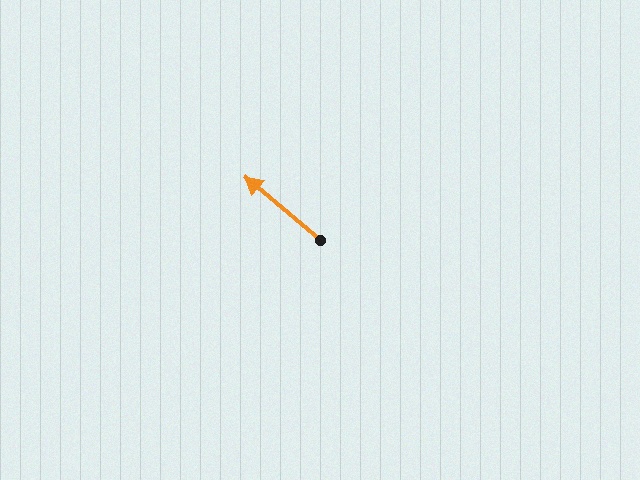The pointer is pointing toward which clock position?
Roughly 10 o'clock.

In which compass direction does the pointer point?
Northwest.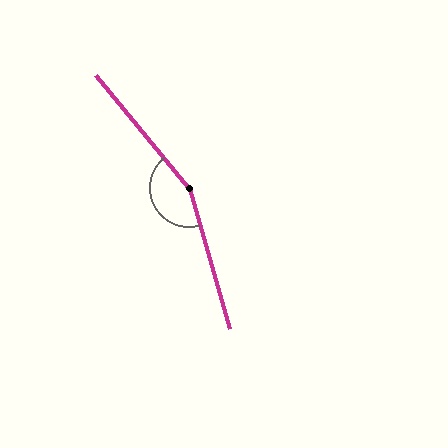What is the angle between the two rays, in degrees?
Approximately 156 degrees.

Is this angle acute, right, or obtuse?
It is obtuse.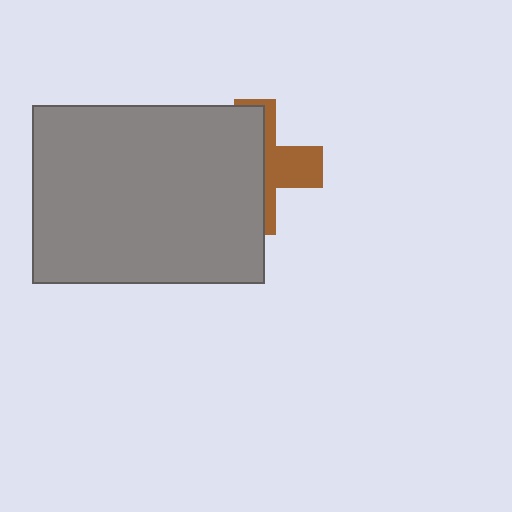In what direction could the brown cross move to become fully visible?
The brown cross could move right. That would shift it out from behind the gray rectangle entirely.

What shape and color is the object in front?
The object in front is a gray rectangle.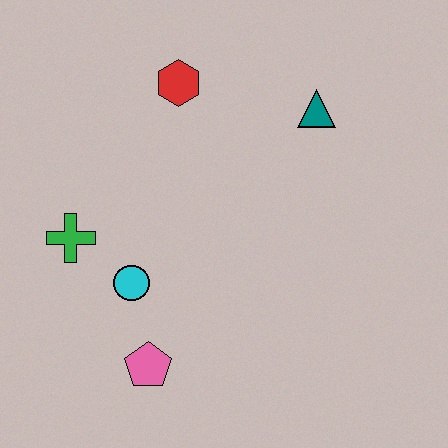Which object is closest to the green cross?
The cyan circle is closest to the green cross.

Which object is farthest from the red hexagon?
The pink pentagon is farthest from the red hexagon.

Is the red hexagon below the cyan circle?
No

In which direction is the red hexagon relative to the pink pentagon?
The red hexagon is above the pink pentagon.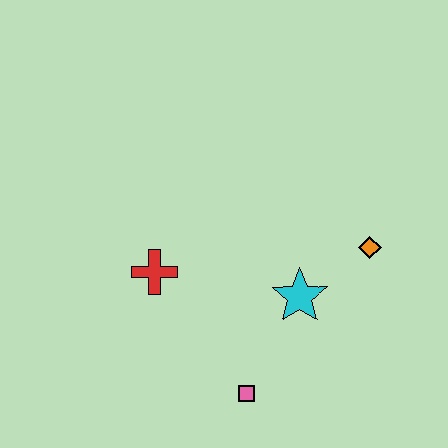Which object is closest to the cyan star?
The orange diamond is closest to the cyan star.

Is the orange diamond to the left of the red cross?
No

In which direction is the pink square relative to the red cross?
The pink square is below the red cross.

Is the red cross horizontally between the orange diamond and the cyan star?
No